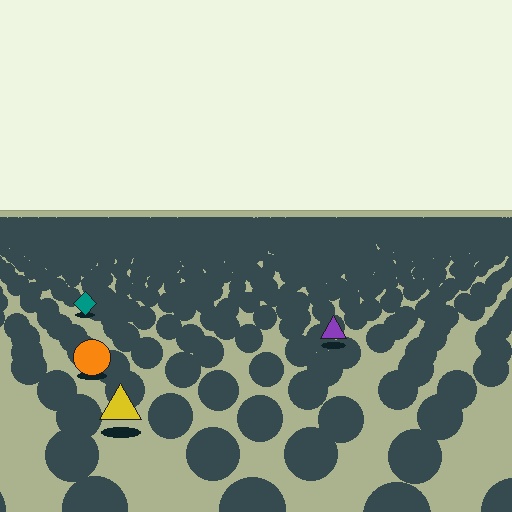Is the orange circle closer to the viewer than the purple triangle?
Yes. The orange circle is closer — you can tell from the texture gradient: the ground texture is coarser near it.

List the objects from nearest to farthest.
From nearest to farthest: the yellow triangle, the orange circle, the purple triangle, the teal diamond.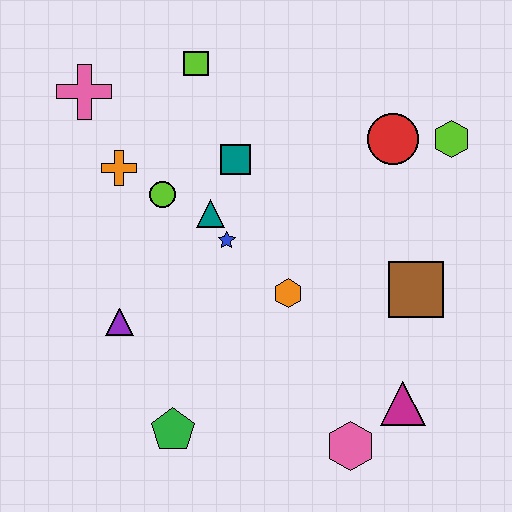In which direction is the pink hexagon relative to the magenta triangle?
The pink hexagon is to the left of the magenta triangle.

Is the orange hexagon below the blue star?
Yes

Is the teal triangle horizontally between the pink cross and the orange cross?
No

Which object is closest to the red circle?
The lime hexagon is closest to the red circle.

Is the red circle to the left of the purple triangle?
No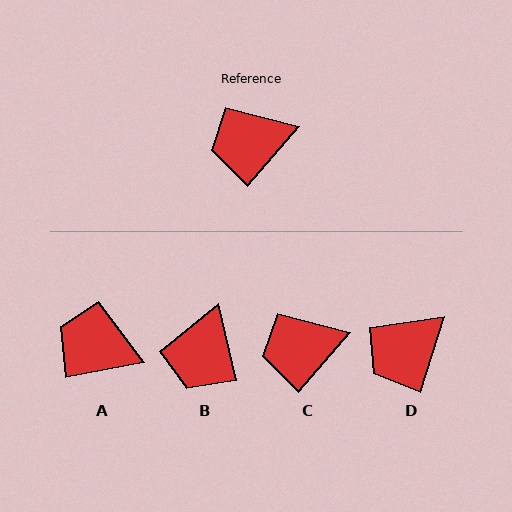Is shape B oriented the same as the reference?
No, it is off by about 54 degrees.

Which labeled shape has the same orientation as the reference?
C.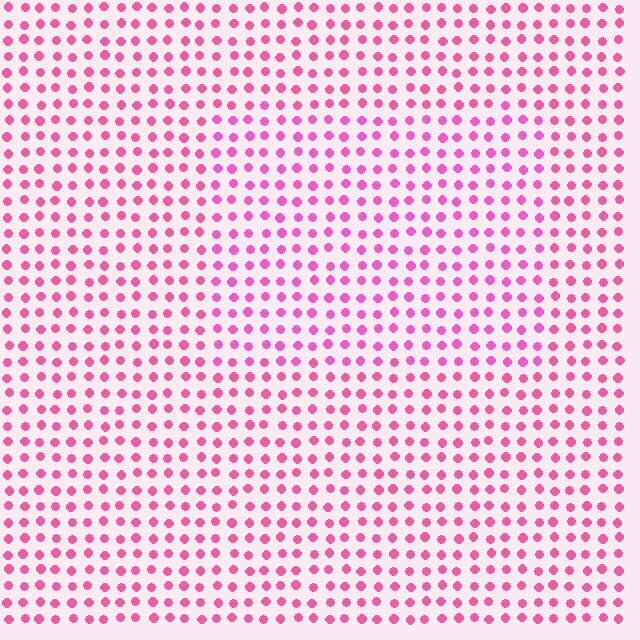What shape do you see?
I see a rectangle.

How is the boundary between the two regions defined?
The boundary is defined purely by a slight shift in hue (about 16 degrees). Spacing, size, and orientation are identical on both sides.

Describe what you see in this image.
The image is filled with small pink elements in a uniform arrangement. A rectangle-shaped region is visible where the elements are tinted to a slightly different hue, forming a subtle color boundary.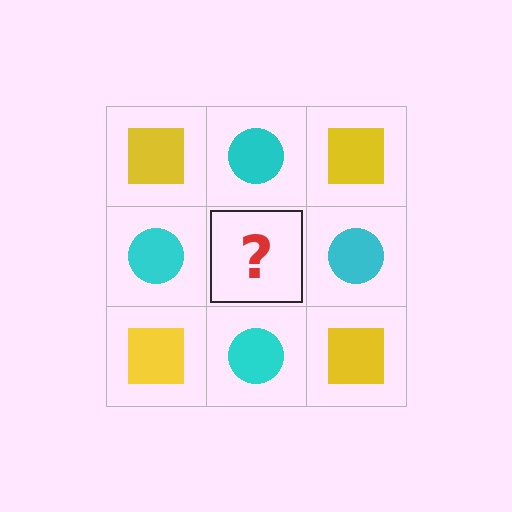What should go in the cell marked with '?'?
The missing cell should contain a yellow square.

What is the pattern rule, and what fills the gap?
The rule is that it alternates yellow square and cyan circle in a checkerboard pattern. The gap should be filled with a yellow square.